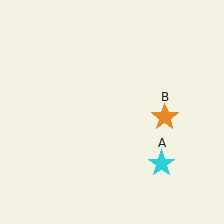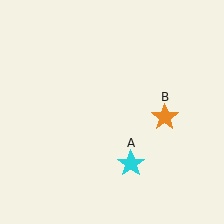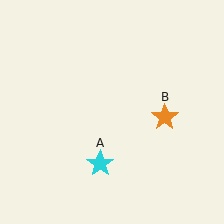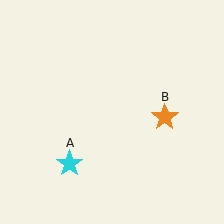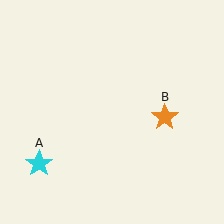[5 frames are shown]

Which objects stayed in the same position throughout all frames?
Orange star (object B) remained stationary.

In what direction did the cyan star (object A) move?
The cyan star (object A) moved left.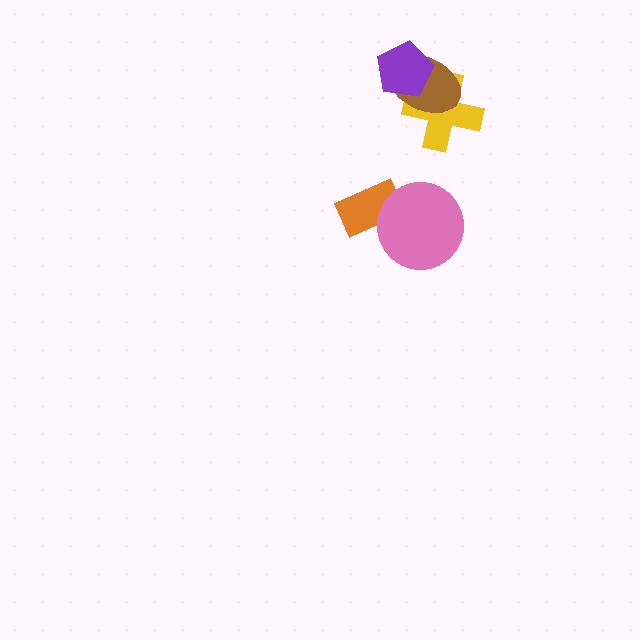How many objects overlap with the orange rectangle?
1 object overlaps with the orange rectangle.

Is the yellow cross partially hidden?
Yes, it is partially covered by another shape.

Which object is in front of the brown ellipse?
The purple pentagon is in front of the brown ellipse.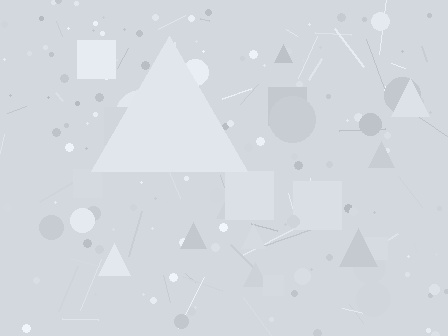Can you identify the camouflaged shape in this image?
The camouflaged shape is a triangle.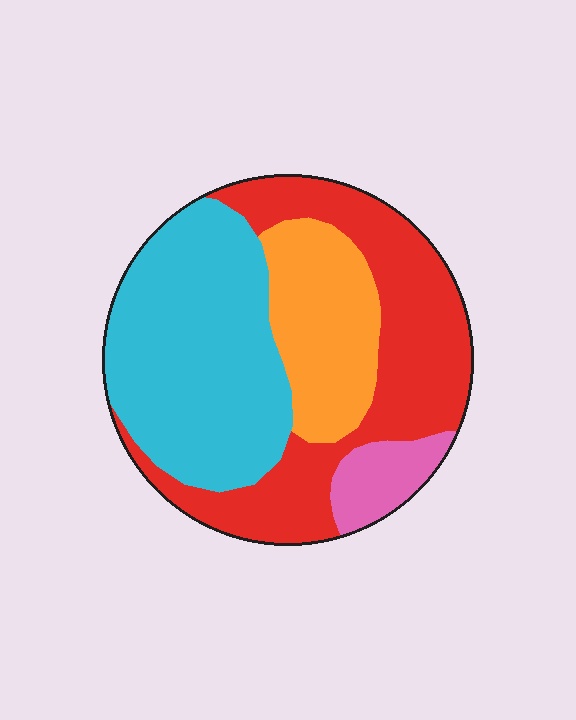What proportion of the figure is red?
Red covers roughly 35% of the figure.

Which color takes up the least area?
Pink, at roughly 5%.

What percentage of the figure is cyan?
Cyan covers 38% of the figure.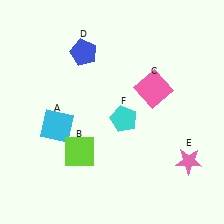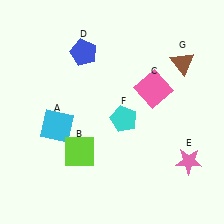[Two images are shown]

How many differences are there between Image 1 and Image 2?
There is 1 difference between the two images.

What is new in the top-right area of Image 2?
A brown triangle (G) was added in the top-right area of Image 2.